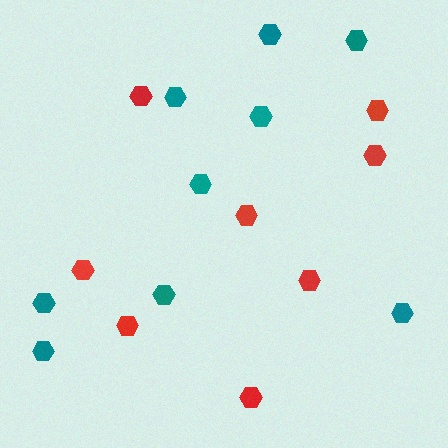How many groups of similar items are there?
There are 2 groups: one group of red hexagons (8) and one group of teal hexagons (9).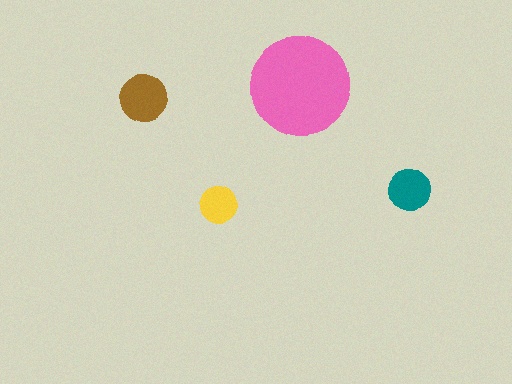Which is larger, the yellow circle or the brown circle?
The brown one.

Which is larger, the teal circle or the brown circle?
The brown one.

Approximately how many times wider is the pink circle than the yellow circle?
About 2.5 times wider.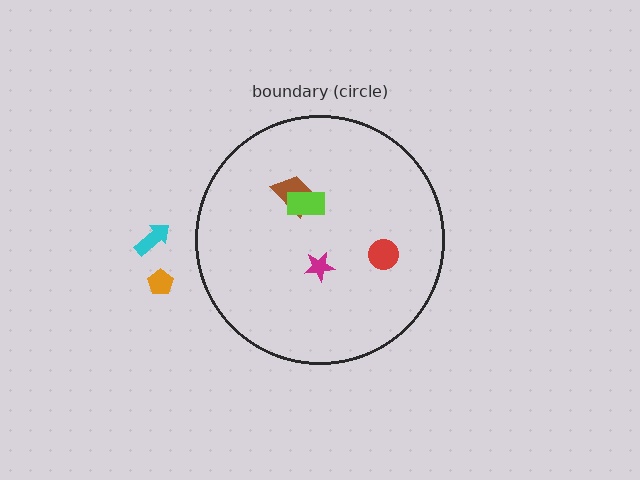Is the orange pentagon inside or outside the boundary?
Outside.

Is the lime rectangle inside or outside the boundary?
Inside.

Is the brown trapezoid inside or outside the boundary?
Inside.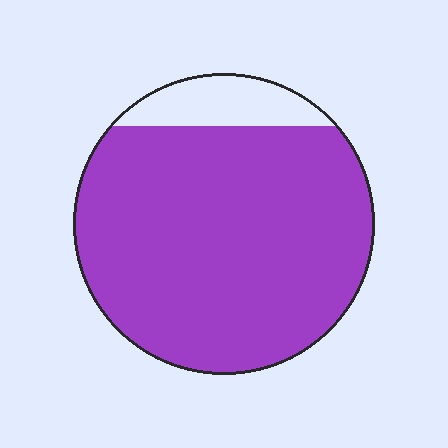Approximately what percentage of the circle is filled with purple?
Approximately 90%.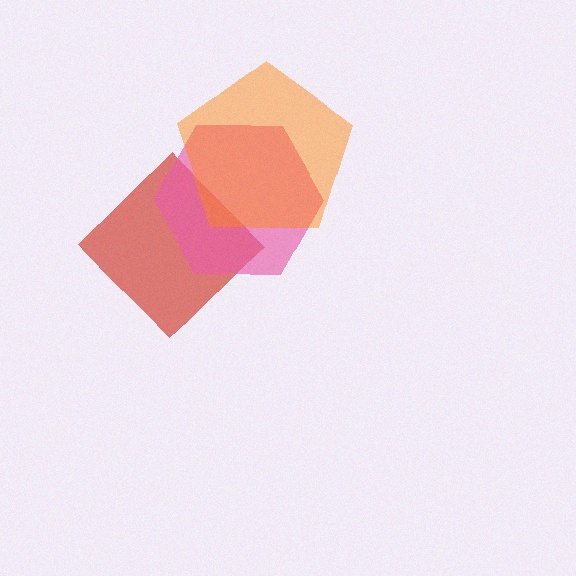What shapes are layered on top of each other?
The layered shapes are: a red diamond, a pink hexagon, an orange pentagon.